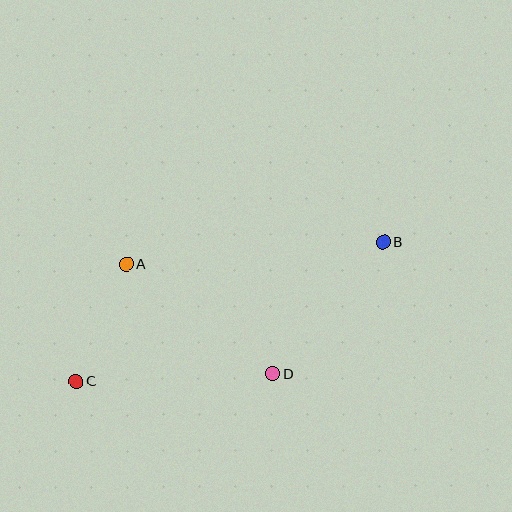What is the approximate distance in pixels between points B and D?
The distance between B and D is approximately 171 pixels.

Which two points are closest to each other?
Points A and C are closest to each other.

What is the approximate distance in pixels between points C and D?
The distance between C and D is approximately 197 pixels.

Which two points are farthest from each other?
Points B and C are farthest from each other.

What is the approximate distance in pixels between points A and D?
The distance between A and D is approximately 183 pixels.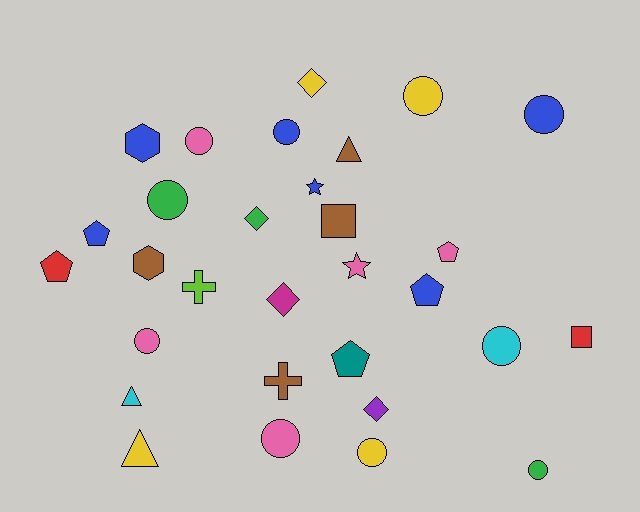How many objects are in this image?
There are 30 objects.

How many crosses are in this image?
There are 2 crosses.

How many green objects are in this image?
There are 3 green objects.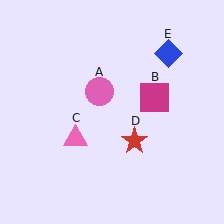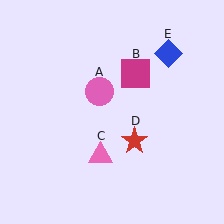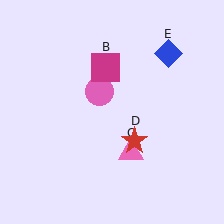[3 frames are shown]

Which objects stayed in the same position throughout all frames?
Pink circle (object A) and red star (object D) and blue diamond (object E) remained stationary.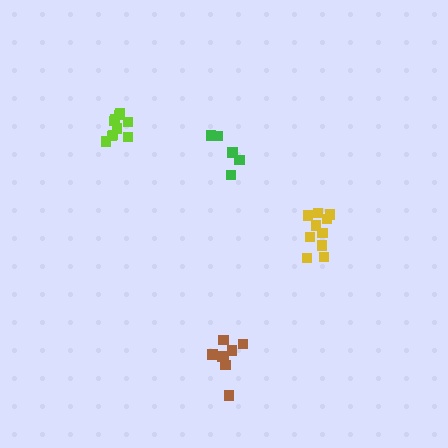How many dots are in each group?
Group 1: 10 dots, Group 2: 10 dots, Group 3: 5 dots, Group 4: 8 dots (33 total).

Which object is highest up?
The lime cluster is topmost.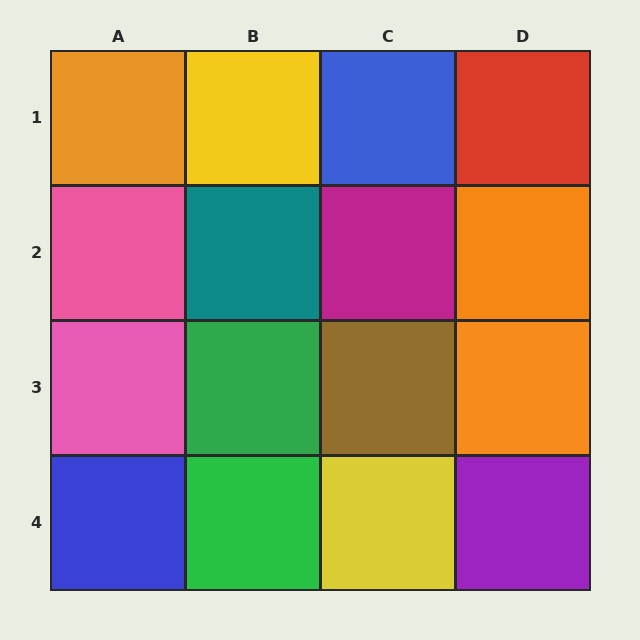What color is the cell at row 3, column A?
Pink.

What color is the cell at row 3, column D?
Orange.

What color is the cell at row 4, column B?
Green.